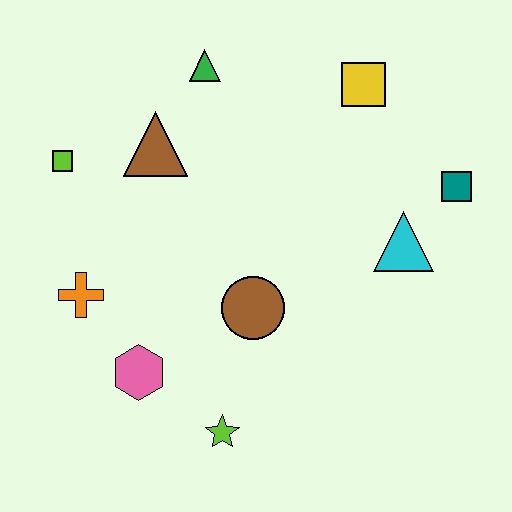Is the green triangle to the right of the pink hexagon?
Yes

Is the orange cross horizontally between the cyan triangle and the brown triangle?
No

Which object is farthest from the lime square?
The teal square is farthest from the lime square.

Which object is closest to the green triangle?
The brown triangle is closest to the green triangle.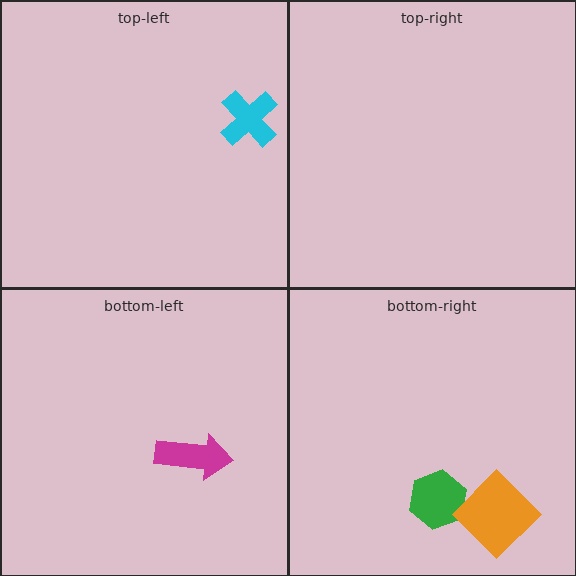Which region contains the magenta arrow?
The bottom-left region.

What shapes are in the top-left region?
The cyan cross.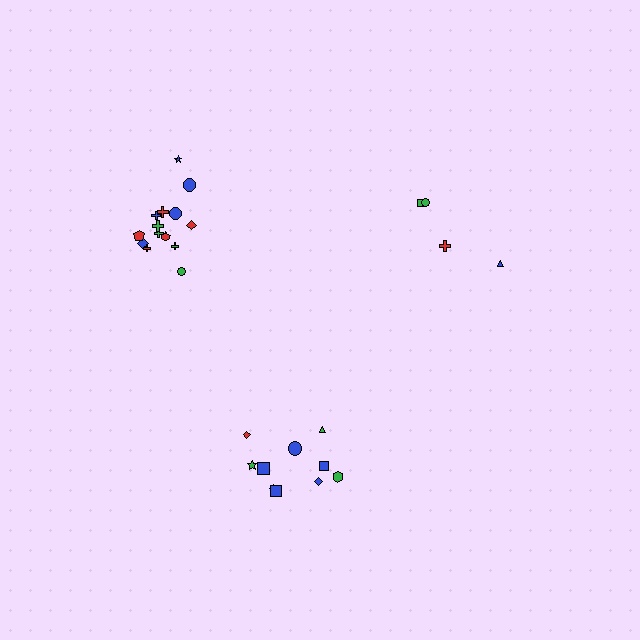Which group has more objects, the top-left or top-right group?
The top-left group.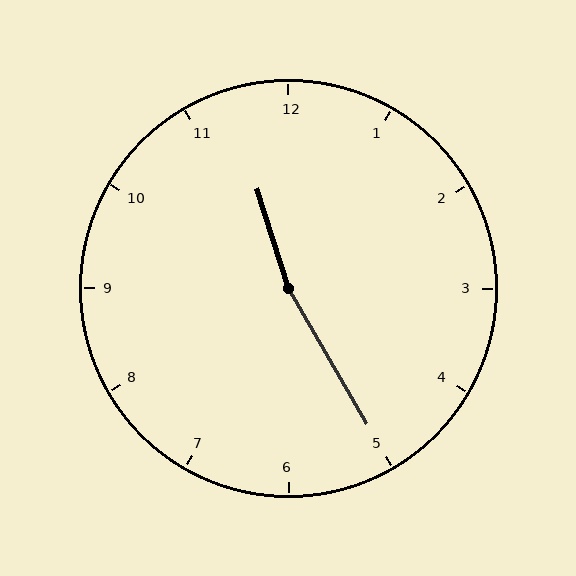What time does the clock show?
11:25.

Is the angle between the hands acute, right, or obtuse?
It is obtuse.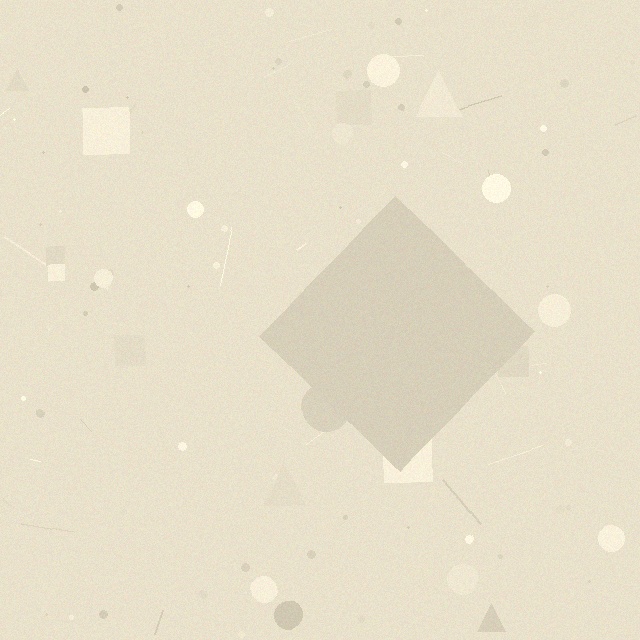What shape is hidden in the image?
A diamond is hidden in the image.